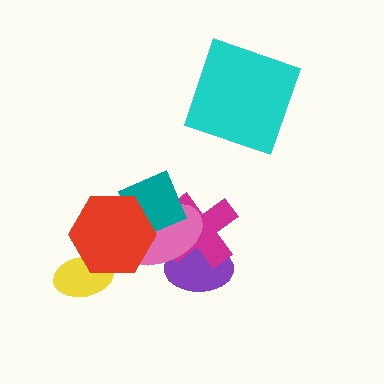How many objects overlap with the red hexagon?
3 objects overlap with the red hexagon.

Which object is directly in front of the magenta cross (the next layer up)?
The pink ellipse is directly in front of the magenta cross.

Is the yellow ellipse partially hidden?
Yes, it is partially covered by another shape.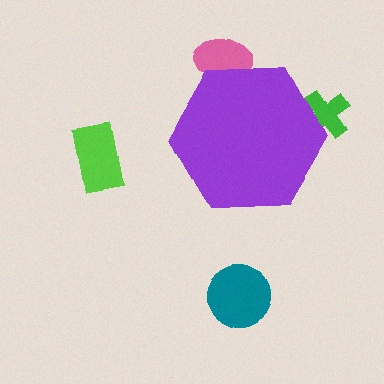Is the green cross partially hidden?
Yes, the green cross is partially hidden behind the purple hexagon.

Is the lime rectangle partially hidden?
No, the lime rectangle is fully visible.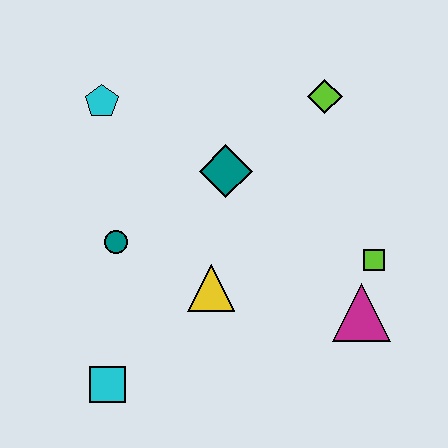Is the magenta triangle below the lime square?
Yes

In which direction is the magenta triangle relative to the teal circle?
The magenta triangle is to the right of the teal circle.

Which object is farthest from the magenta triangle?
The cyan pentagon is farthest from the magenta triangle.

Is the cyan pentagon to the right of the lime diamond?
No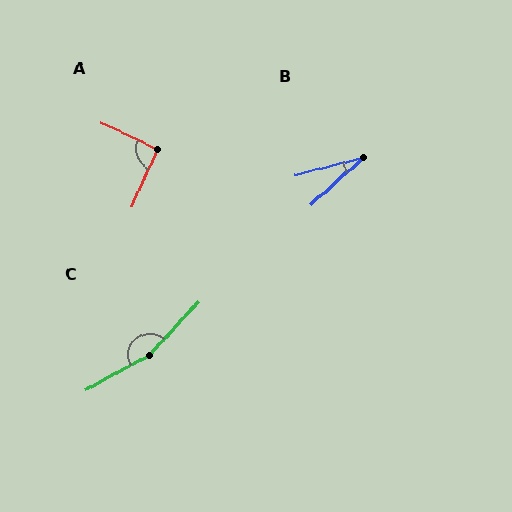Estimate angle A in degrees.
Approximately 91 degrees.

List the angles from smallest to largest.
B (28°), A (91°), C (161°).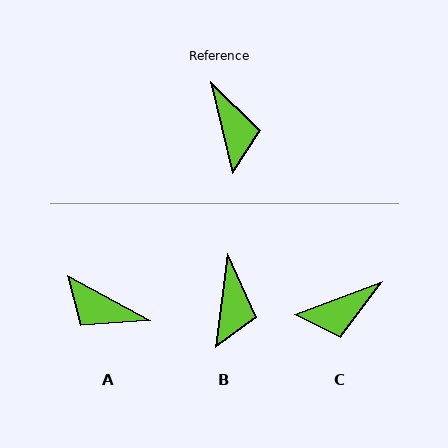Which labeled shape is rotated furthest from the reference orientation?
A, about 132 degrees away.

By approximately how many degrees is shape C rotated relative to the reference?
Approximately 83 degrees clockwise.